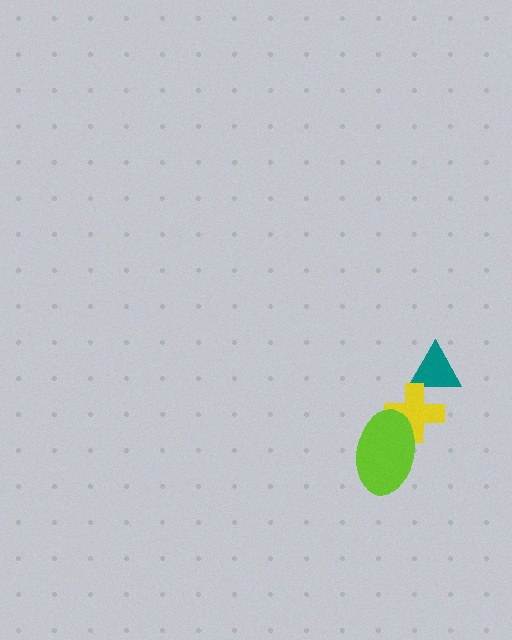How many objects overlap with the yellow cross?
2 objects overlap with the yellow cross.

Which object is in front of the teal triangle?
The yellow cross is in front of the teal triangle.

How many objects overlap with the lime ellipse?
1 object overlaps with the lime ellipse.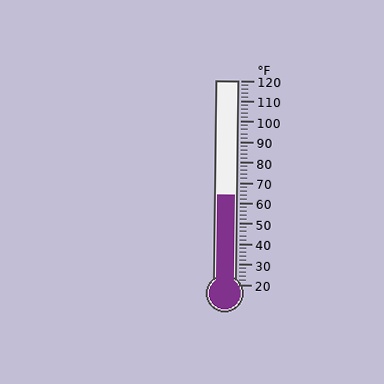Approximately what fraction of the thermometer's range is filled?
The thermometer is filled to approximately 45% of its range.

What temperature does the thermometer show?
The thermometer shows approximately 64°F.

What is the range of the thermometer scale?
The thermometer scale ranges from 20°F to 120°F.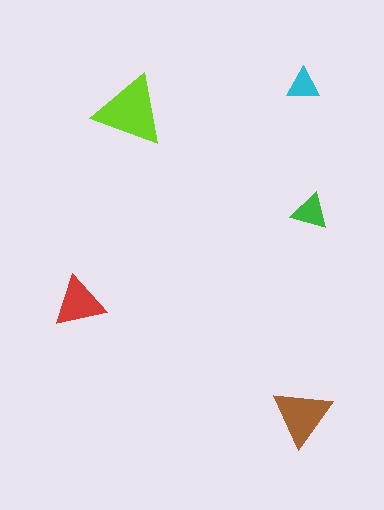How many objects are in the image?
There are 5 objects in the image.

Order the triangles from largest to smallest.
the lime one, the brown one, the red one, the green one, the cyan one.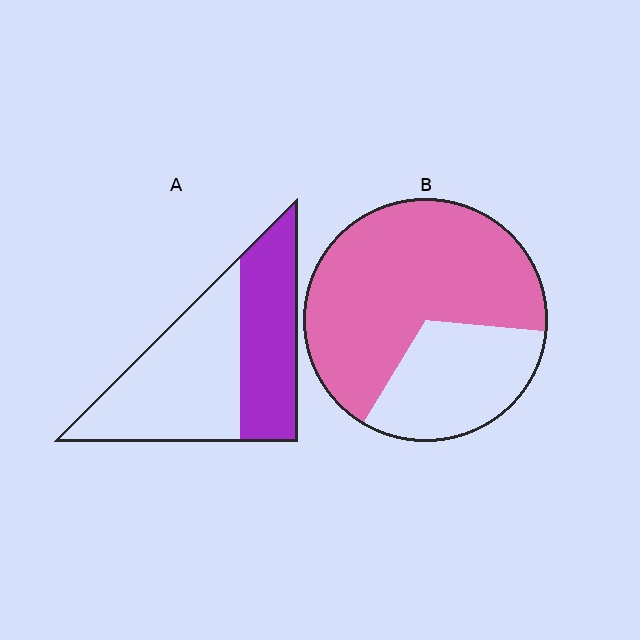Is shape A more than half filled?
No.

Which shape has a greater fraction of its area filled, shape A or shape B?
Shape B.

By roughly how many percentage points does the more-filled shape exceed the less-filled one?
By roughly 25 percentage points (B over A).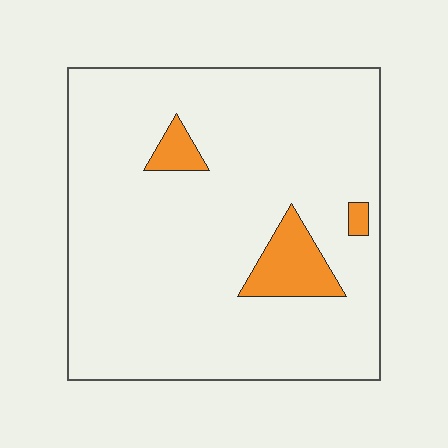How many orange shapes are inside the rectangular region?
3.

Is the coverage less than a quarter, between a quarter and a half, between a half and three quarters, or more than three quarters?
Less than a quarter.